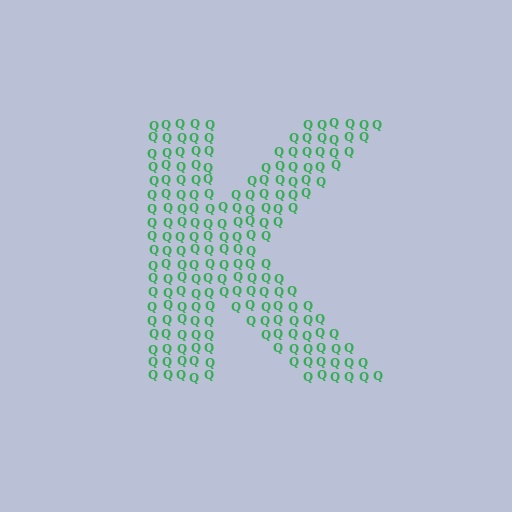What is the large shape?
The large shape is the letter K.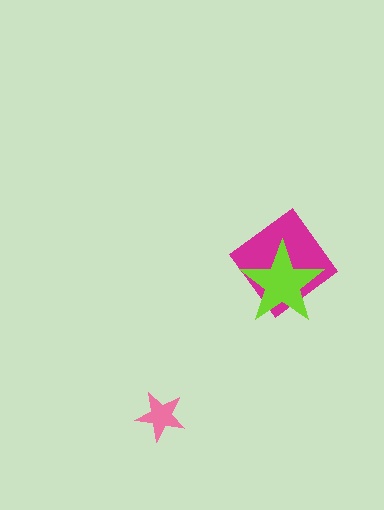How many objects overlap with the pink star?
0 objects overlap with the pink star.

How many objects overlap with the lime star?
1 object overlaps with the lime star.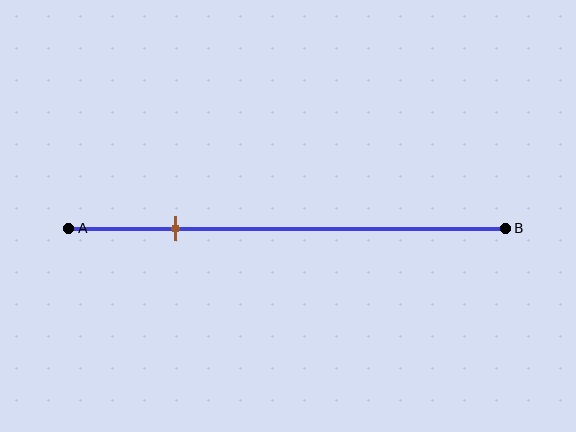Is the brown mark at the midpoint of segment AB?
No, the mark is at about 25% from A, not at the 50% midpoint.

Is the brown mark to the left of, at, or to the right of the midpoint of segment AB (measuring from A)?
The brown mark is to the left of the midpoint of segment AB.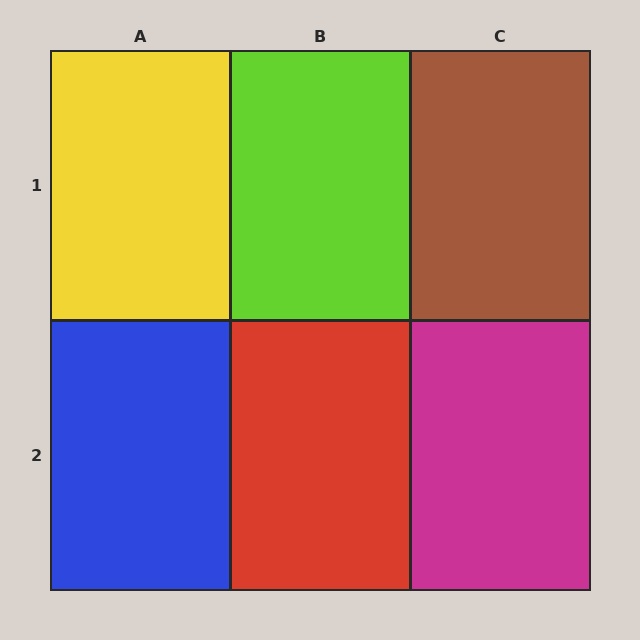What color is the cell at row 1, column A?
Yellow.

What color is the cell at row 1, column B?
Lime.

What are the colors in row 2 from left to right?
Blue, red, magenta.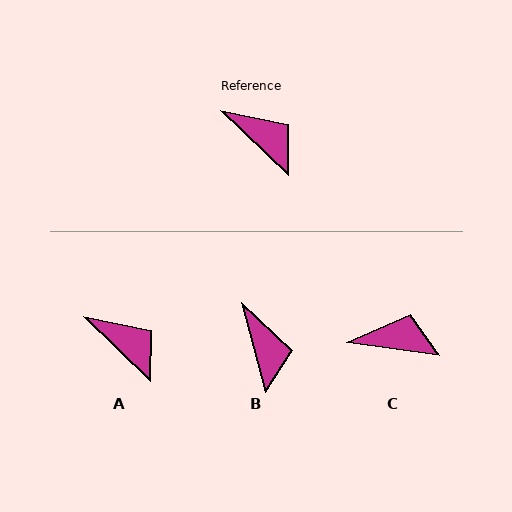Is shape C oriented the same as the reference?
No, it is off by about 36 degrees.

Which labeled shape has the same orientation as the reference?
A.